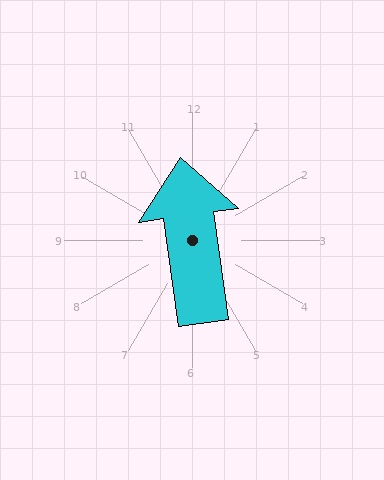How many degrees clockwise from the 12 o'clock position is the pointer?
Approximately 352 degrees.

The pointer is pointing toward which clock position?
Roughly 12 o'clock.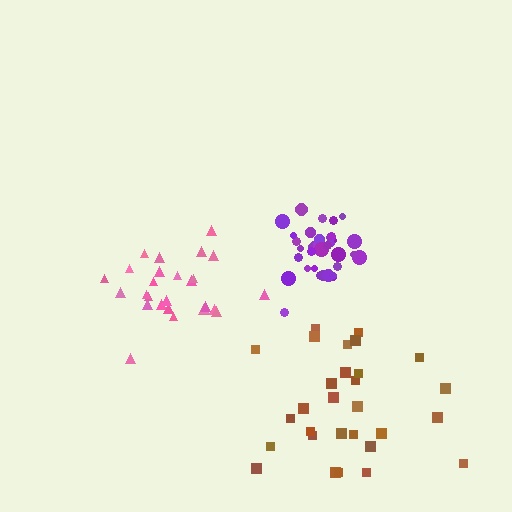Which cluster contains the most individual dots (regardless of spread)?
Purple (34).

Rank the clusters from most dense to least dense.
purple, pink, brown.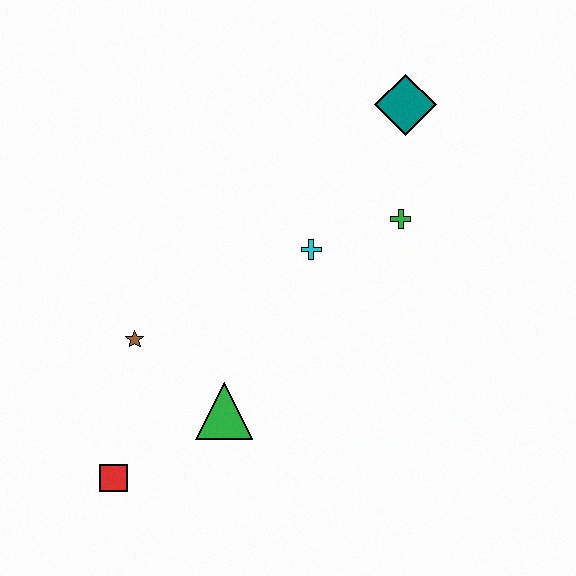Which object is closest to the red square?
The green triangle is closest to the red square.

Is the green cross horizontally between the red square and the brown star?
No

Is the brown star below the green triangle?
No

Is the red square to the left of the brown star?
Yes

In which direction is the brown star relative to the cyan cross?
The brown star is to the left of the cyan cross.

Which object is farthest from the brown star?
The teal diamond is farthest from the brown star.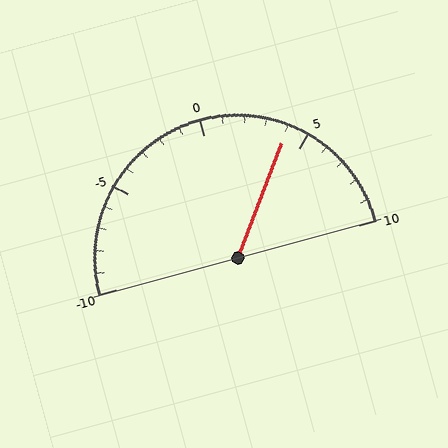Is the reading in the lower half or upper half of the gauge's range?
The reading is in the upper half of the range (-10 to 10).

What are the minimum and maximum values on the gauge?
The gauge ranges from -10 to 10.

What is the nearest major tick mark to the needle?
The nearest major tick mark is 5.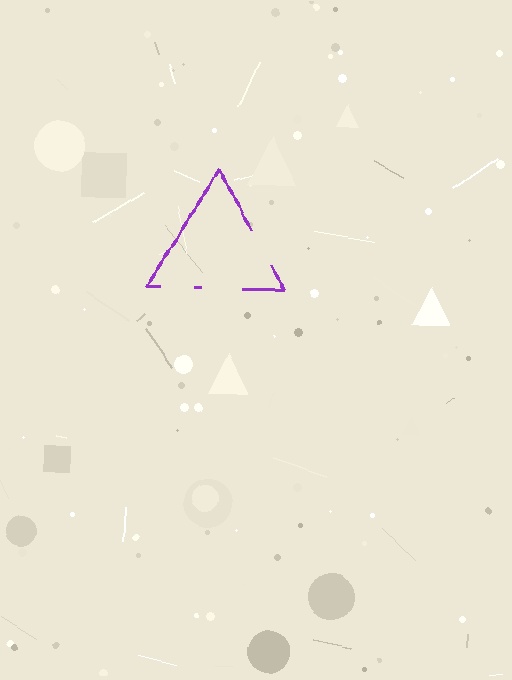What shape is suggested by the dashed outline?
The dashed outline suggests a triangle.